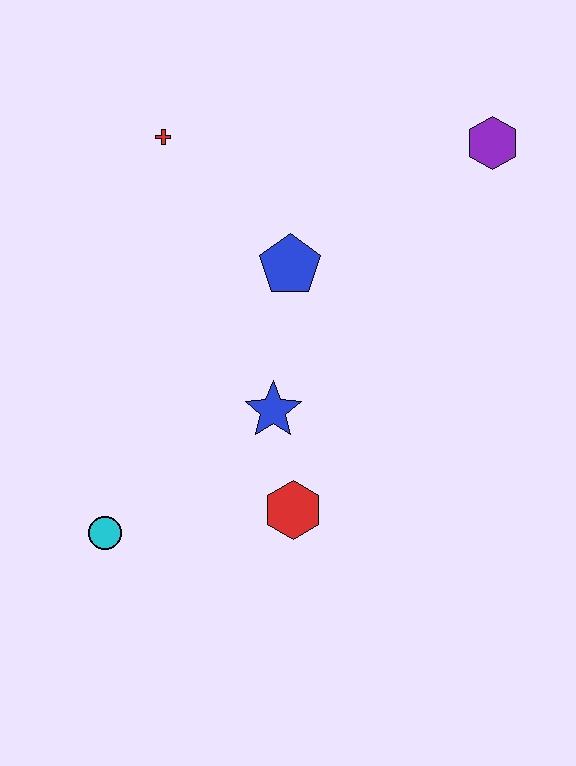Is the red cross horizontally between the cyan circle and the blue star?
Yes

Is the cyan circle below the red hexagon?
Yes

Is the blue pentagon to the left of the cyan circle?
No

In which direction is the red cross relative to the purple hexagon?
The red cross is to the left of the purple hexagon.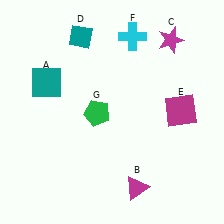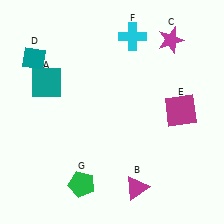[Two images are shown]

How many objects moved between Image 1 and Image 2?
2 objects moved between the two images.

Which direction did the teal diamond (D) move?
The teal diamond (D) moved left.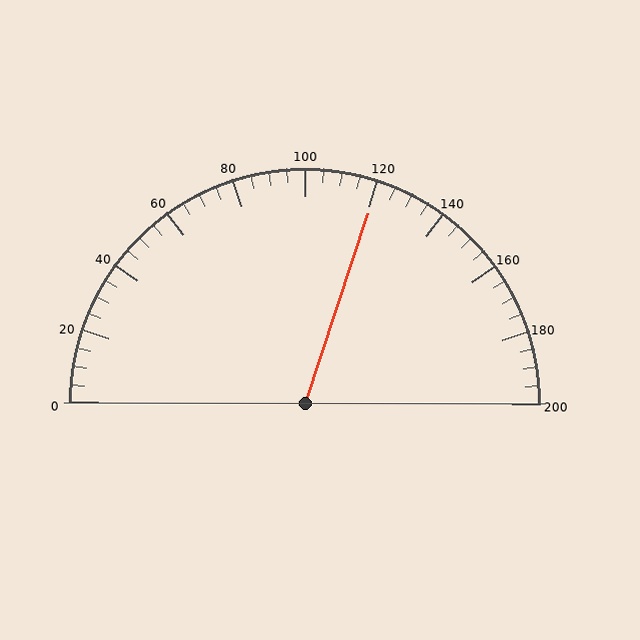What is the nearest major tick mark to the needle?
The nearest major tick mark is 120.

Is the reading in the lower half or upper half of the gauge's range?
The reading is in the upper half of the range (0 to 200).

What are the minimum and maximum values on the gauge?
The gauge ranges from 0 to 200.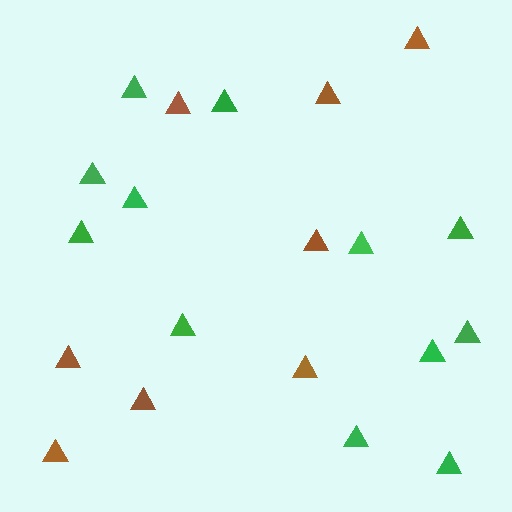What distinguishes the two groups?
There are 2 groups: one group of brown triangles (8) and one group of green triangles (12).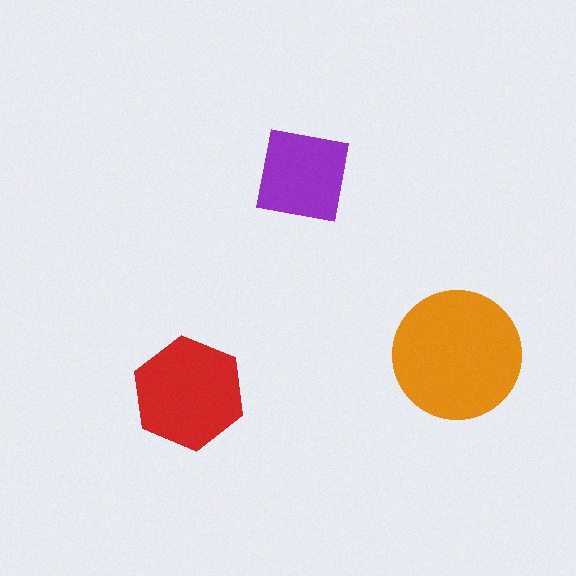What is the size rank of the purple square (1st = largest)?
3rd.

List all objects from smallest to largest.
The purple square, the red hexagon, the orange circle.